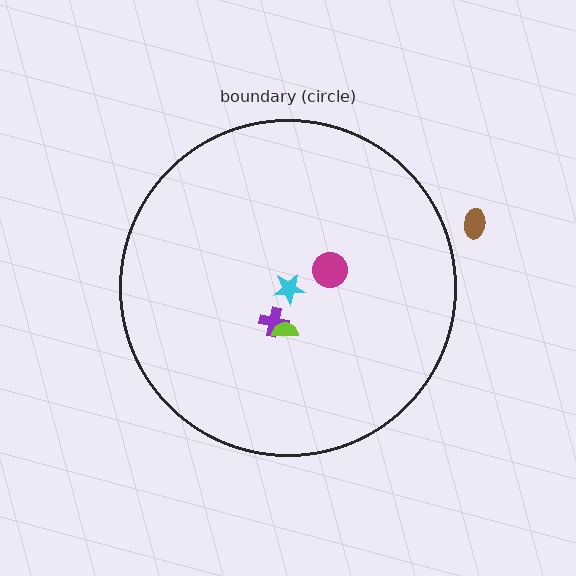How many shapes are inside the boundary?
4 inside, 1 outside.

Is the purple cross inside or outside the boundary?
Inside.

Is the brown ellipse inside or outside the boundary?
Outside.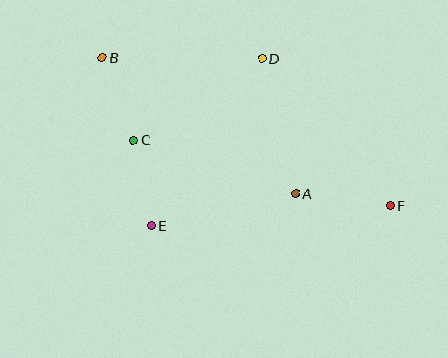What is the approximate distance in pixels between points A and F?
The distance between A and F is approximately 95 pixels.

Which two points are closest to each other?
Points C and E are closest to each other.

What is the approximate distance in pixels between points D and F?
The distance between D and F is approximately 195 pixels.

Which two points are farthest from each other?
Points B and F are farthest from each other.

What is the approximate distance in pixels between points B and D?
The distance between B and D is approximately 160 pixels.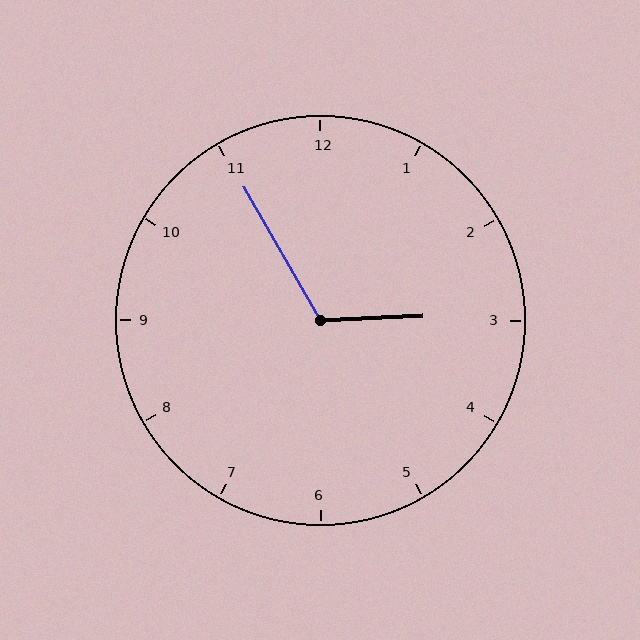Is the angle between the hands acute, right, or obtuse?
It is obtuse.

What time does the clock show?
2:55.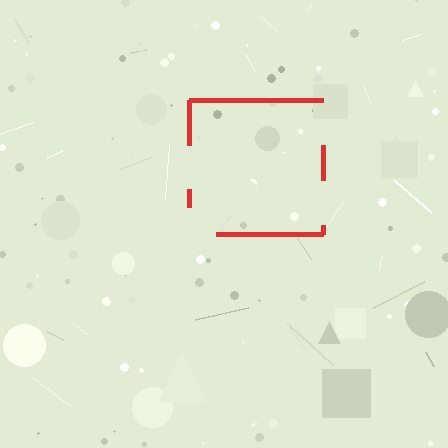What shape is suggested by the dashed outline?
The dashed outline suggests a square.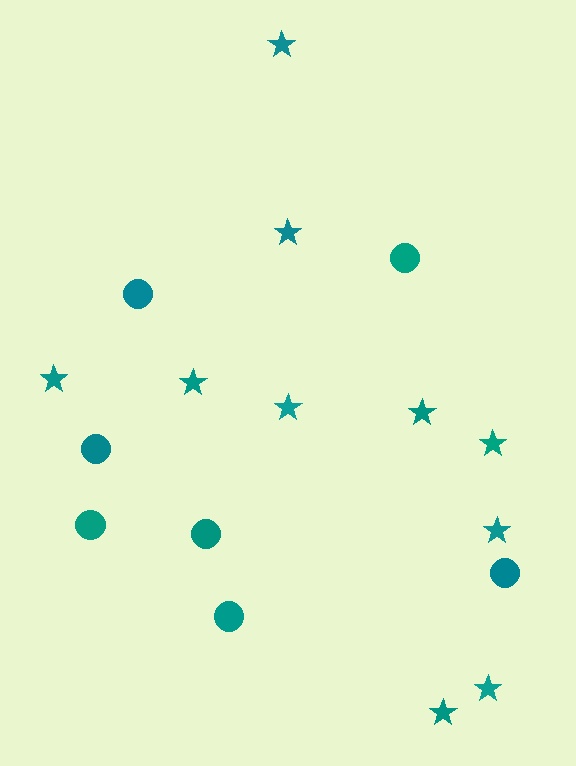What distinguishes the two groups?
There are 2 groups: one group of stars (10) and one group of circles (7).